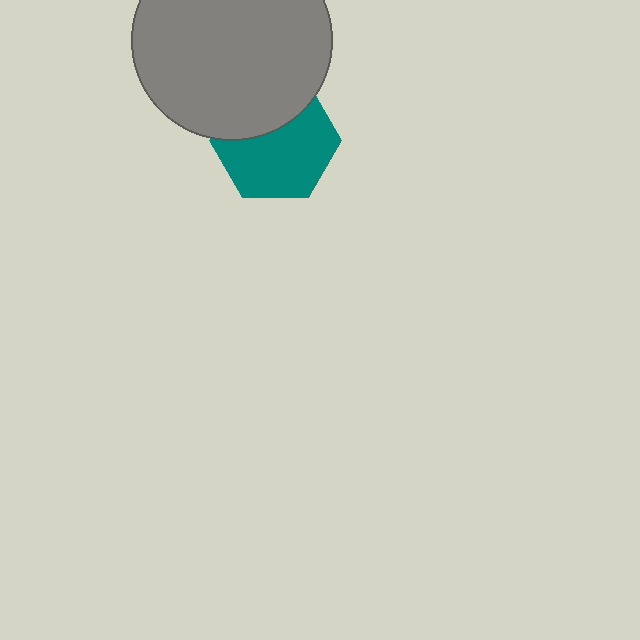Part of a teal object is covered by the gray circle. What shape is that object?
It is a hexagon.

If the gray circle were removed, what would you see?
You would see the complete teal hexagon.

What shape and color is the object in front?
The object in front is a gray circle.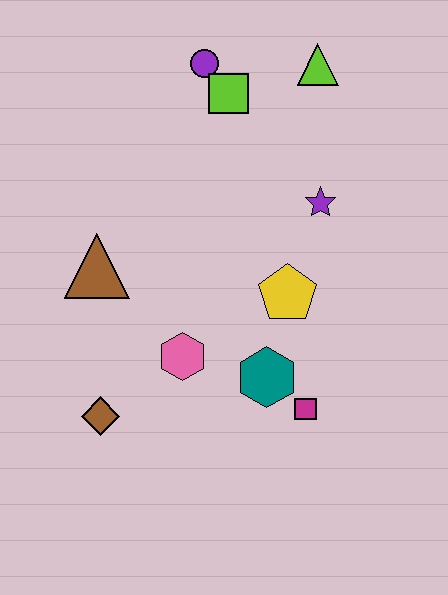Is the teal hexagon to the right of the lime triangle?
No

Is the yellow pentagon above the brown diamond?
Yes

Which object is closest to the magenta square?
The teal hexagon is closest to the magenta square.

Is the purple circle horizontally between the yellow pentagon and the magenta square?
No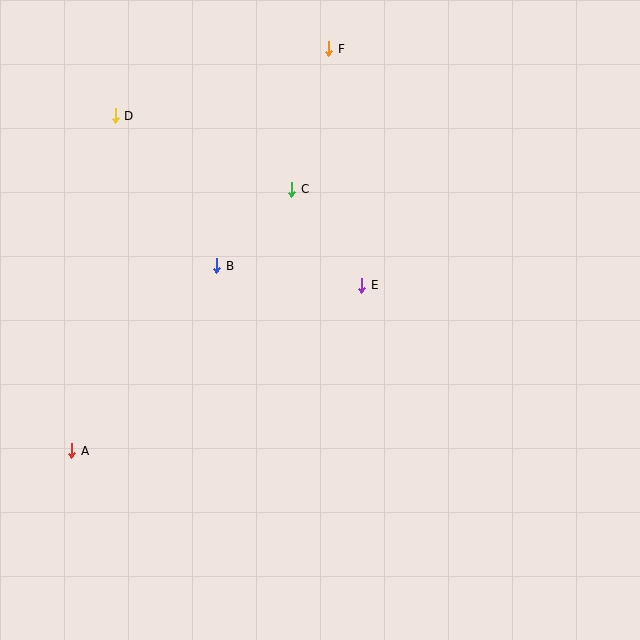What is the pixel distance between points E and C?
The distance between E and C is 119 pixels.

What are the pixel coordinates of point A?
Point A is at (72, 451).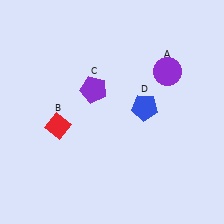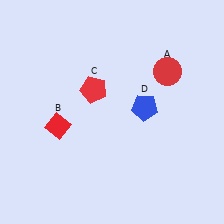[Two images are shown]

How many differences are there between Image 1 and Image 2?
There are 2 differences between the two images.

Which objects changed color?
A changed from purple to red. C changed from purple to red.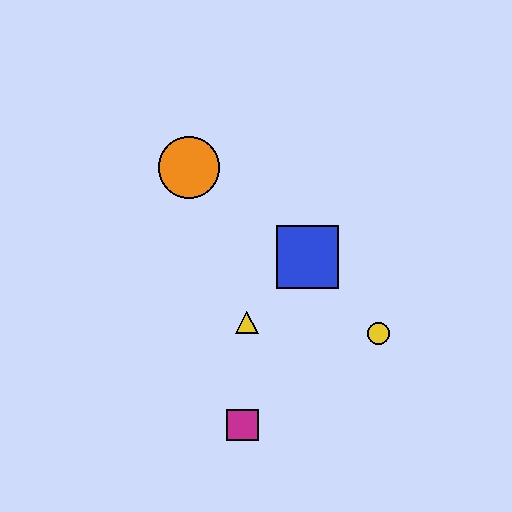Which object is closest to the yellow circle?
The blue square is closest to the yellow circle.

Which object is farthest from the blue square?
The magenta square is farthest from the blue square.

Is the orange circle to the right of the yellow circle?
No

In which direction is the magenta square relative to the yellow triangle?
The magenta square is below the yellow triangle.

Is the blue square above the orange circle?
No